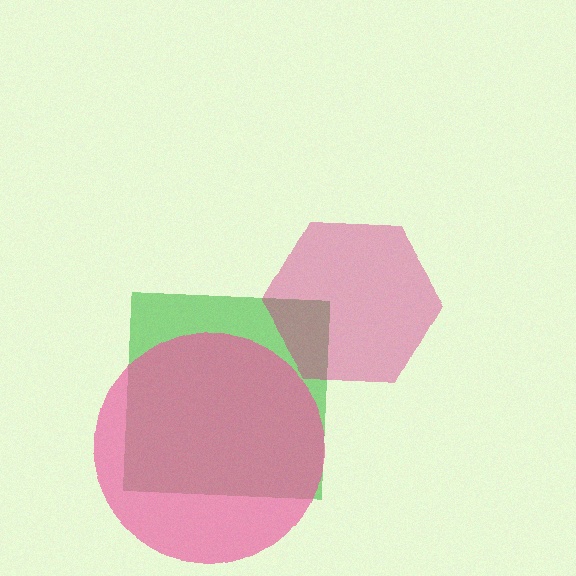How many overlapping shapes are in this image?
There are 3 overlapping shapes in the image.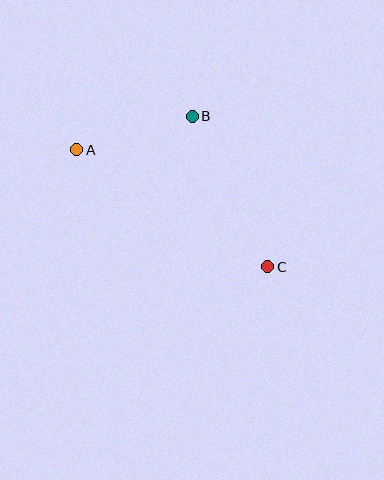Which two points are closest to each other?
Points A and B are closest to each other.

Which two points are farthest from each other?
Points A and C are farthest from each other.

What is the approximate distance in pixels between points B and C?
The distance between B and C is approximately 168 pixels.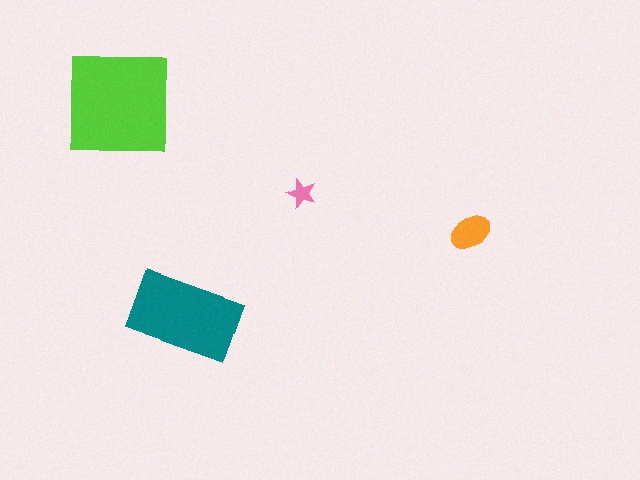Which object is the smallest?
The pink star.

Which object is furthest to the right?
The orange ellipse is rightmost.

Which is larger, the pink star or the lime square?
The lime square.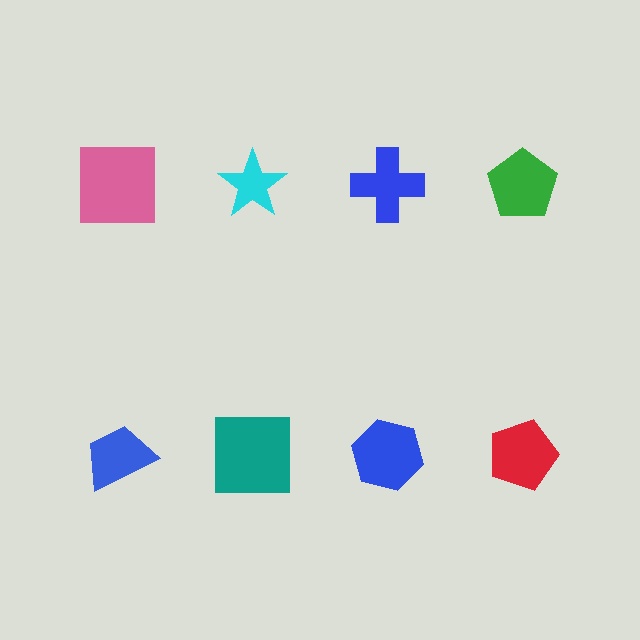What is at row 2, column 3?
A blue hexagon.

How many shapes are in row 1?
4 shapes.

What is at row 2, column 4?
A red pentagon.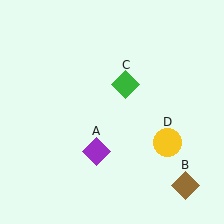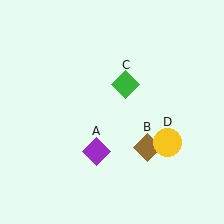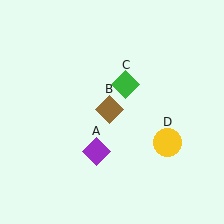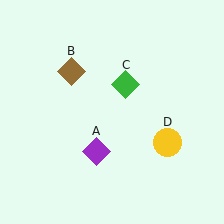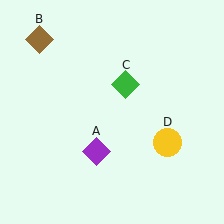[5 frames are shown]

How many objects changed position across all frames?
1 object changed position: brown diamond (object B).